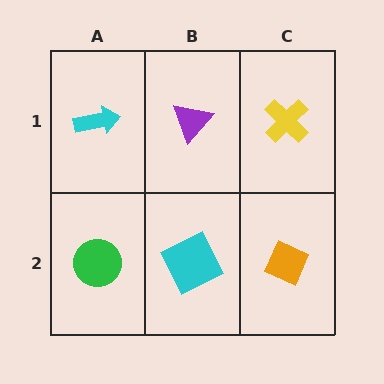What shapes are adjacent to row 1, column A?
A green circle (row 2, column A), a purple triangle (row 1, column B).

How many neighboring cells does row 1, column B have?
3.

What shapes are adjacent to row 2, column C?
A yellow cross (row 1, column C), a cyan square (row 2, column B).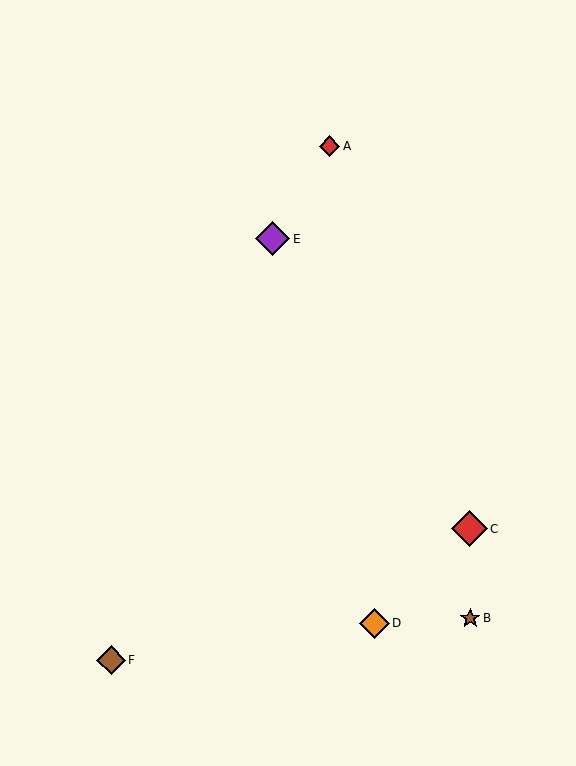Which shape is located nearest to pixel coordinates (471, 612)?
The brown star (labeled B) at (470, 618) is nearest to that location.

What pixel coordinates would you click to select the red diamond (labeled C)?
Click at (469, 529) to select the red diamond C.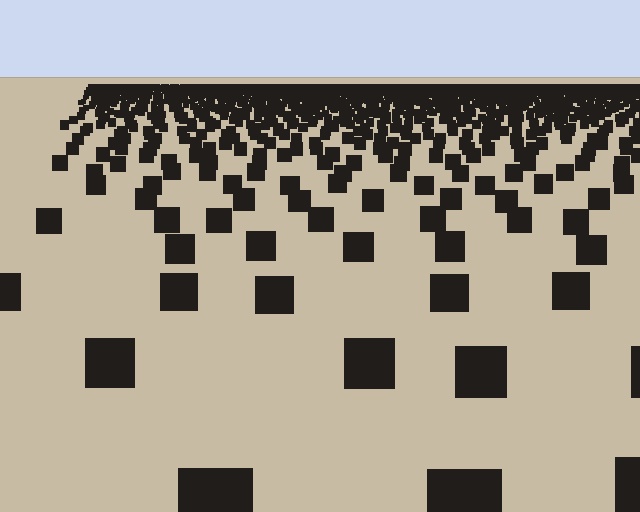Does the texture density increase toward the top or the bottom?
Density increases toward the top.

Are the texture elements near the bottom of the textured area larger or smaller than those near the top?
Larger. Near the bottom, elements are closer to the viewer and appear at a bigger on-screen size.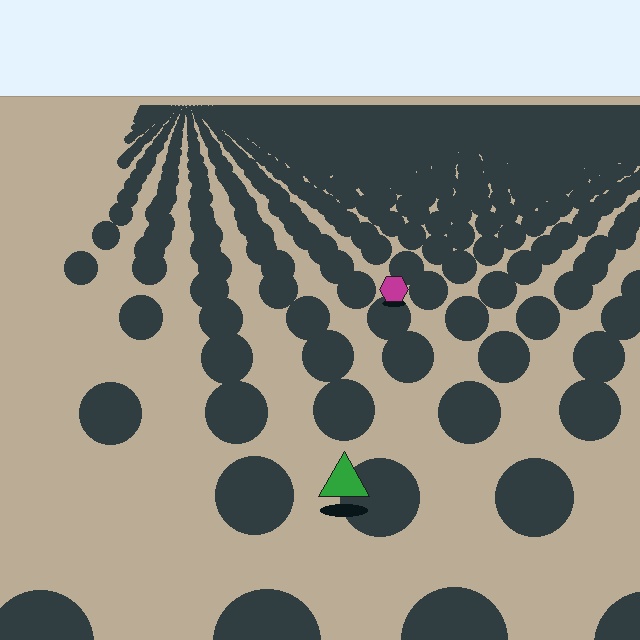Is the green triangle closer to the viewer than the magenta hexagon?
Yes. The green triangle is closer — you can tell from the texture gradient: the ground texture is coarser near it.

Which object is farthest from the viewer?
The magenta hexagon is farthest from the viewer. It appears smaller and the ground texture around it is denser.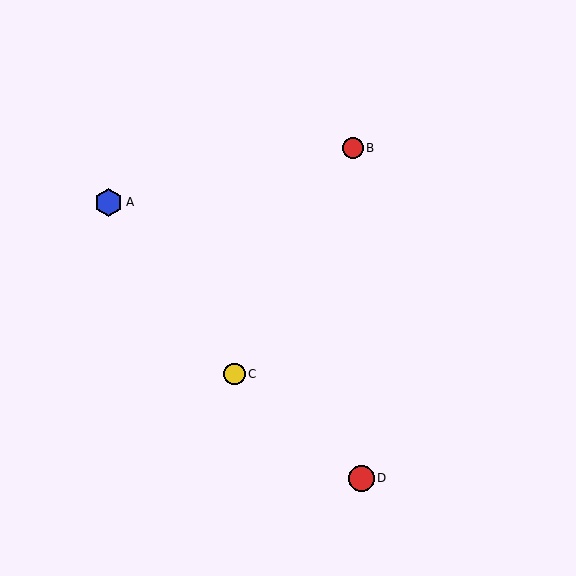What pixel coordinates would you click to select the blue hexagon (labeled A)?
Click at (109, 202) to select the blue hexagon A.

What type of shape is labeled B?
Shape B is a red circle.